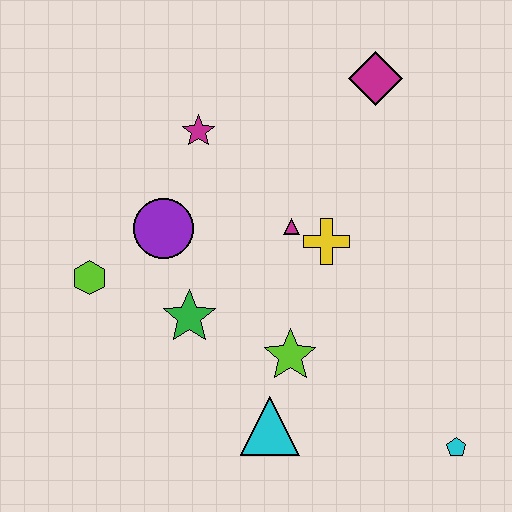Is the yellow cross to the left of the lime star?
No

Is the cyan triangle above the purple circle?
No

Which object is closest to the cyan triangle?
The lime star is closest to the cyan triangle.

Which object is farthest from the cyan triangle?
The magenta diamond is farthest from the cyan triangle.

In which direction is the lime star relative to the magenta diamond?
The lime star is below the magenta diamond.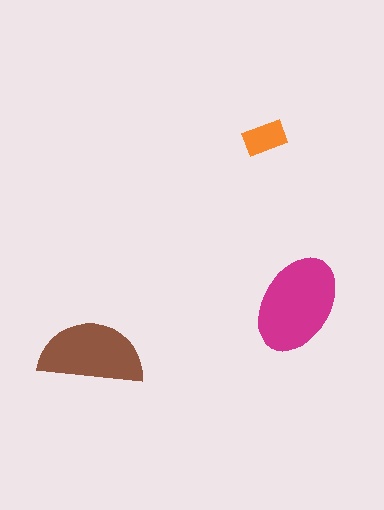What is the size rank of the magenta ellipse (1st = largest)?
1st.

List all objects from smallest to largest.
The orange rectangle, the brown semicircle, the magenta ellipse.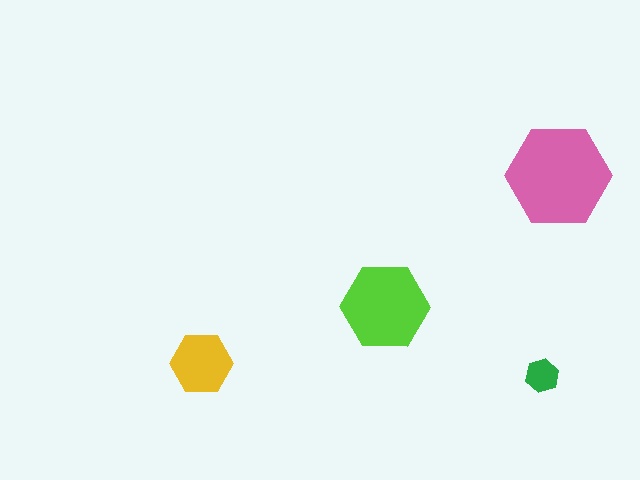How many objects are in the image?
There are 4 objects in the image.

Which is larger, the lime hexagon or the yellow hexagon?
The lime one.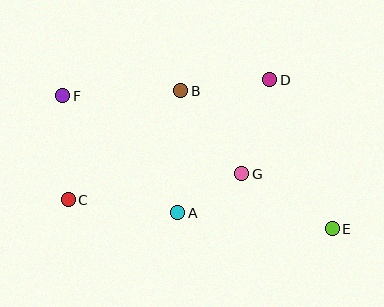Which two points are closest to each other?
Points A and G are closest to each other.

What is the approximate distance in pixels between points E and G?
The distance between E and G is approximately 106 pixels.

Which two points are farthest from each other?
Points E and F are farthest from each other.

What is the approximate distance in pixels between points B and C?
The distance between B and C is approximately 157 pixels.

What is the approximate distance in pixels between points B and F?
The distance between B and F is approximately 118 pixels.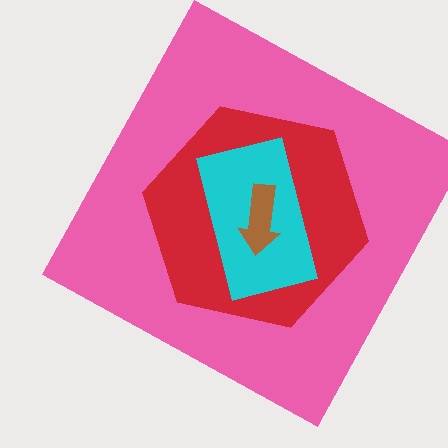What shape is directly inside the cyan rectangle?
The brown arrow.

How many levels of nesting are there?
4.